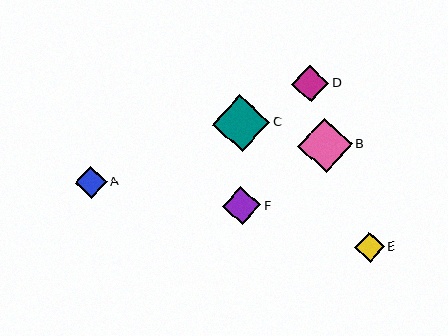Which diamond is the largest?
Diamond C is the largest with a size of approximately 57 pixels.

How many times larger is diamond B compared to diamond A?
Diamond B is approximately 1.7 times the size of diamond A.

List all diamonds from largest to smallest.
From largest to smallest: C, B, F, D, A, E.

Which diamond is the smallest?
Diamond E is the smallest with a size of approximately 30 pixels.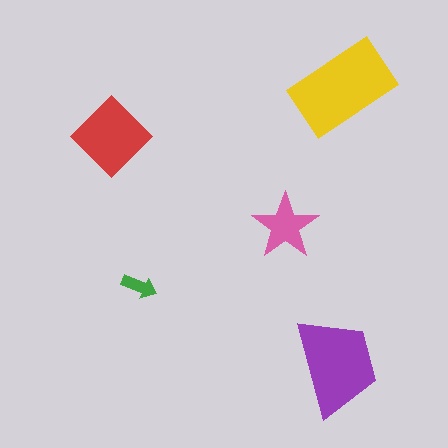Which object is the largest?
The yellow rectangle.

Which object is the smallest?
The green arrow.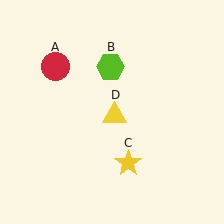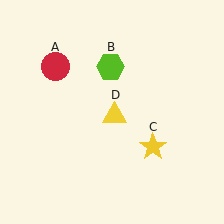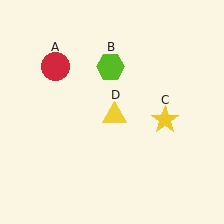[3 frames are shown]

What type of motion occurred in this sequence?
The yellow star (object C) rotated counterclockwise around the center of the scene.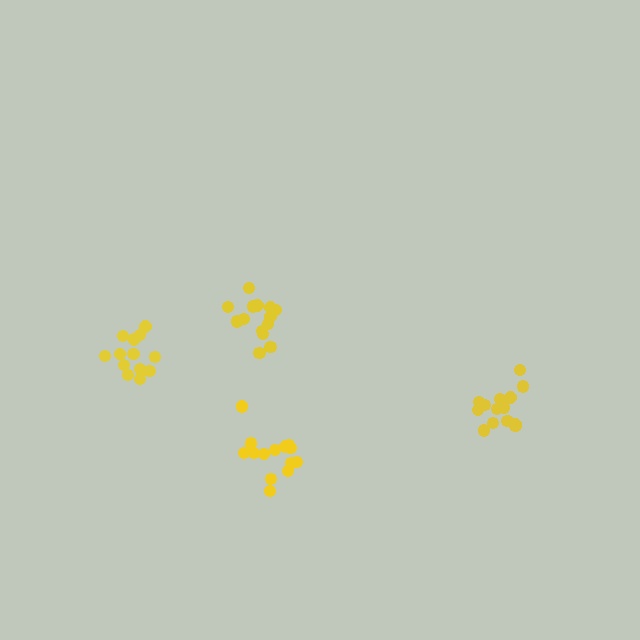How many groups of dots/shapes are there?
There are 4 groups.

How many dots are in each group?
Group 1: 14 dots, Group 2: 14 dots, Group 3: 14 dots, Group 4: 13 dots (55 total).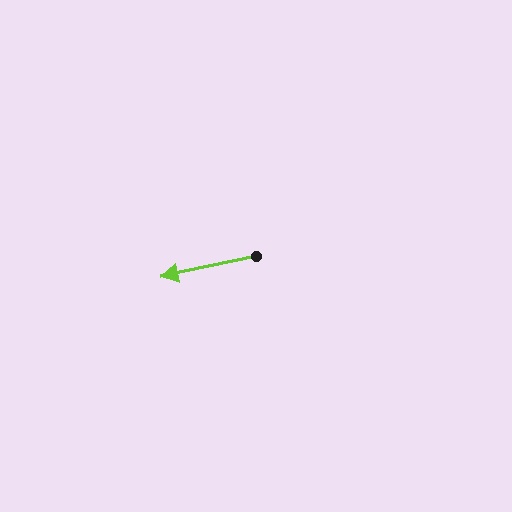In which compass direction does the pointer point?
West.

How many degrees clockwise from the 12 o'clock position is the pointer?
Approximately 258 degrees.